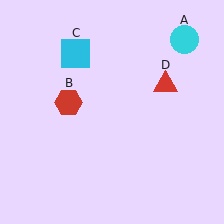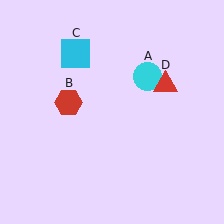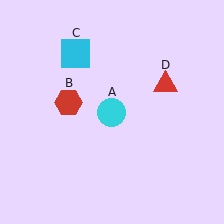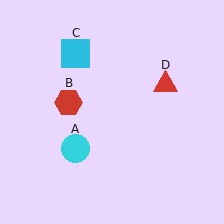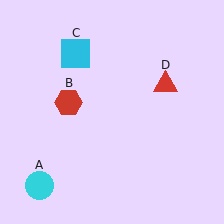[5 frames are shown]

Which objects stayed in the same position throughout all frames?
Red hexagon (object B) and cyan square (object C) and red triangle (object D) remained stationary.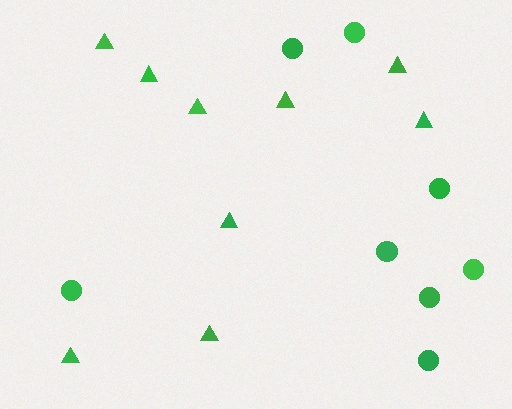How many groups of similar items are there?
There are 2 groups: one group of circles (8) and one group of triangles (9).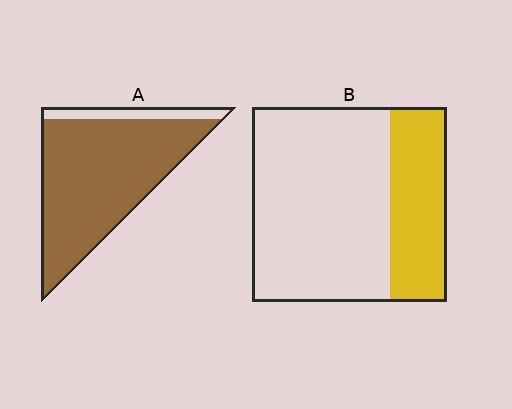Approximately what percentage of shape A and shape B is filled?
A is approximately 90% and B is approximately 30%.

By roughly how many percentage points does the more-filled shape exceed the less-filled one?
By roughly 60 percentage points (A over B).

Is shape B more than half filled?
No.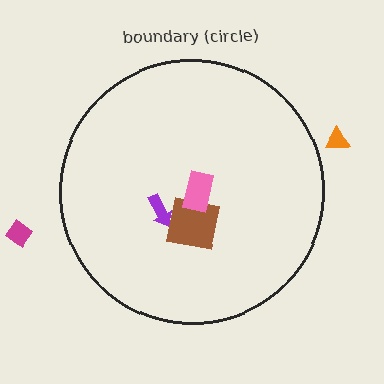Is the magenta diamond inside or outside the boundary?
Outside.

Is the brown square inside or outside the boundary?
Inside.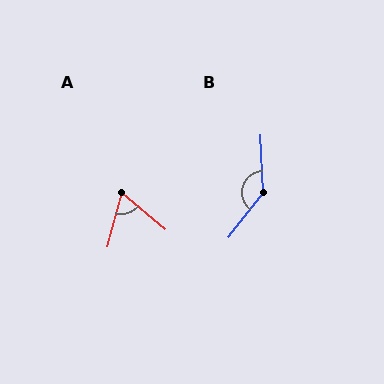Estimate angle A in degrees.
Approximately 65 degrees.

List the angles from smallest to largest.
A (65°), B (140°).